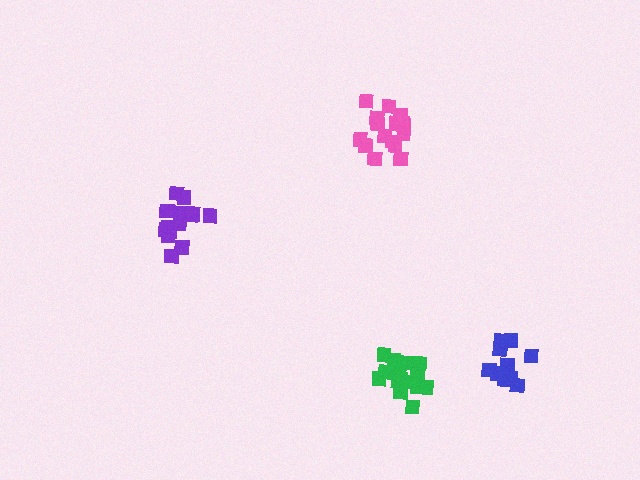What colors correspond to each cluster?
The clusters are colored: purple, blue, pink, green.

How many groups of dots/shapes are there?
There are 4 groups.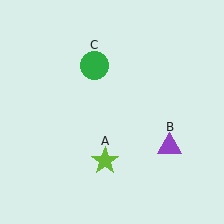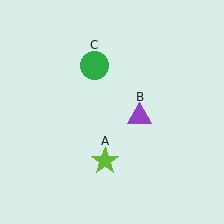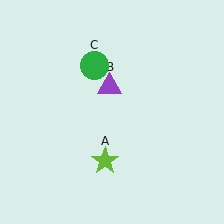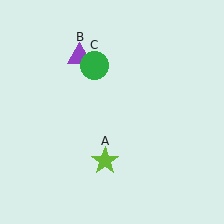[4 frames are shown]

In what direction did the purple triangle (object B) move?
The purple triangle (object B) moved up and to the left.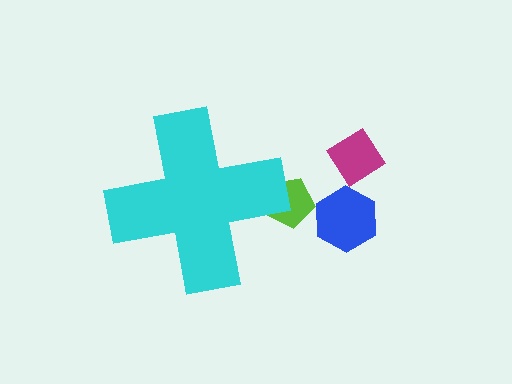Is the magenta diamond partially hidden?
No, the magenta diamond is fully visible.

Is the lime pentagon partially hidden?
Yes, the lime pentagon is partially hidden behind the cyan cross.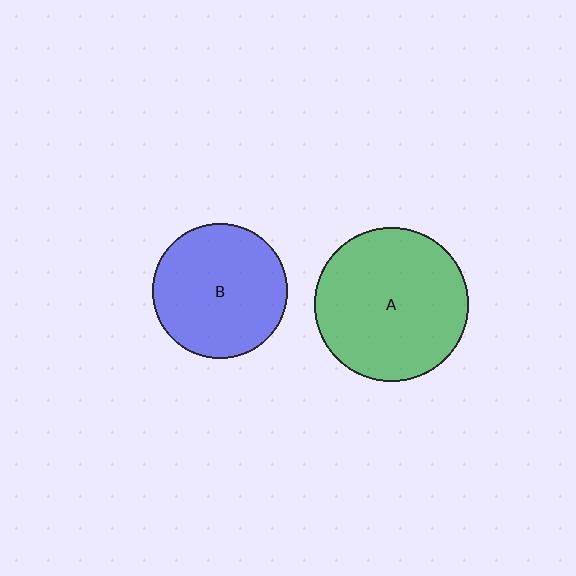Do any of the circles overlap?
No, none of the circles overlap.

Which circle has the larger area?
Circle A (green).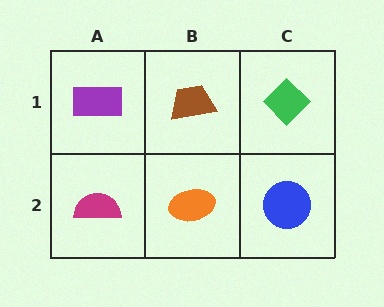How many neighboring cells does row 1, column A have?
2.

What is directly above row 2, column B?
A brown trapezoid.